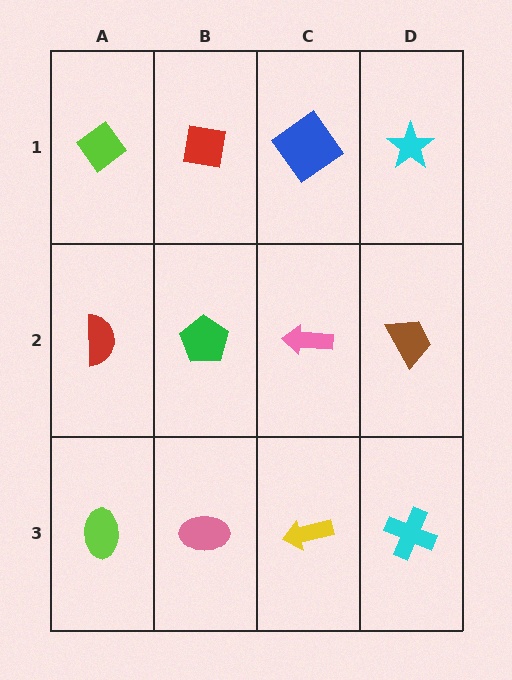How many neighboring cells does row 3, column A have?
2.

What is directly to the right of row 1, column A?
A red square.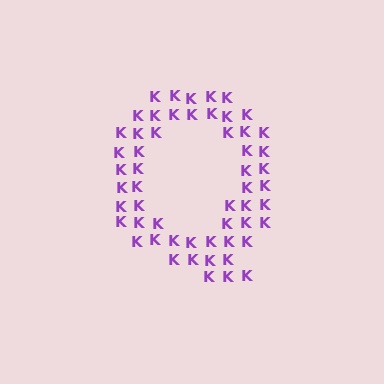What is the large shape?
The large shape is the letter Q.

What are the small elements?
The small elements are letter K's.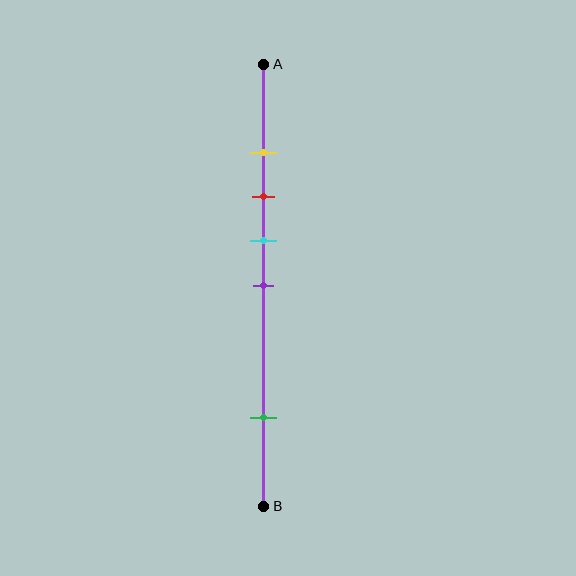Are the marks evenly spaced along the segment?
No, the marks are not evenly spaced.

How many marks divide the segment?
There are 5 marks dividing the segment.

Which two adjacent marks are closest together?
The yellow and red marks are the closest adjacent pair.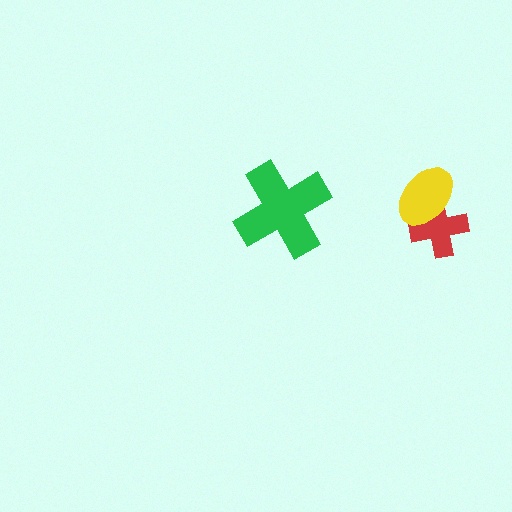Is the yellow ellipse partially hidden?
No, no other shape covers it.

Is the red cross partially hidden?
Yes, it is partially covered by another shape.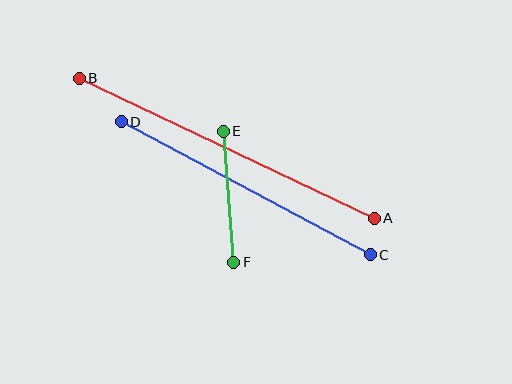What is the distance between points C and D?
The distance is approximately 282 pixels.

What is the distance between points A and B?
The distance is approximately 326 pixels.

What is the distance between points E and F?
The distance is approximately 131 pixels.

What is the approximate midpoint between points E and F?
The midpoint is at approximately (229, 197) pixels.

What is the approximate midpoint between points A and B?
The midpoint is at approximately (227, 148) pixels.